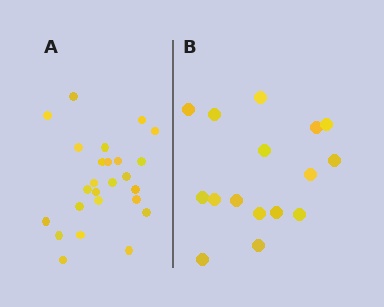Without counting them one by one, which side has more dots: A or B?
Region A (the left region) has more dots.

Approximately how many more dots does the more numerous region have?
Region A has roughly 8 or so more dots than region B.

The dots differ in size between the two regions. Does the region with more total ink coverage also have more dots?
No. Region B has more total ink coverage because its dots are larger, but region A actually contains more individual dots. Total area can be misleading — the number of items is what matters here.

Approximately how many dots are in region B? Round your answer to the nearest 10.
About 20 dots. (The exact count is 16, which rounds to 20.)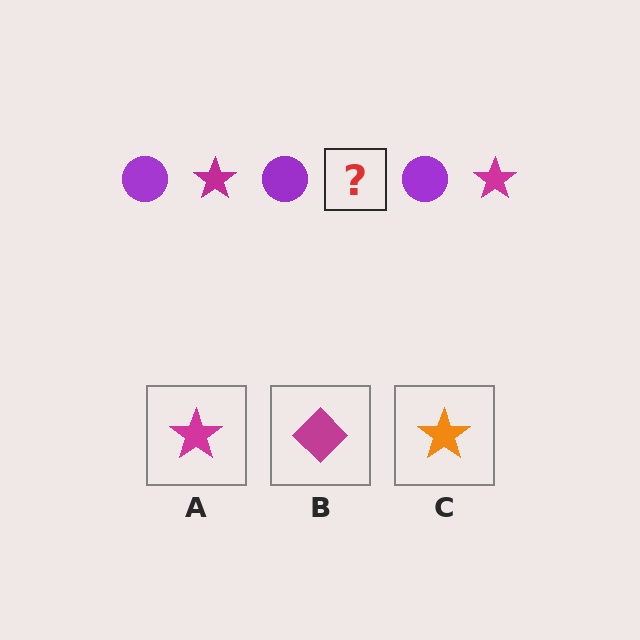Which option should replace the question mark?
Option A.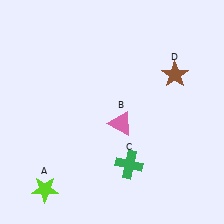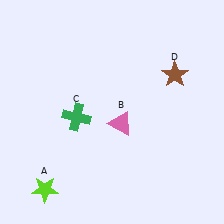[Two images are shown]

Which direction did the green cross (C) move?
The green cross (C) moved left.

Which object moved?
The green cross (C) moved left.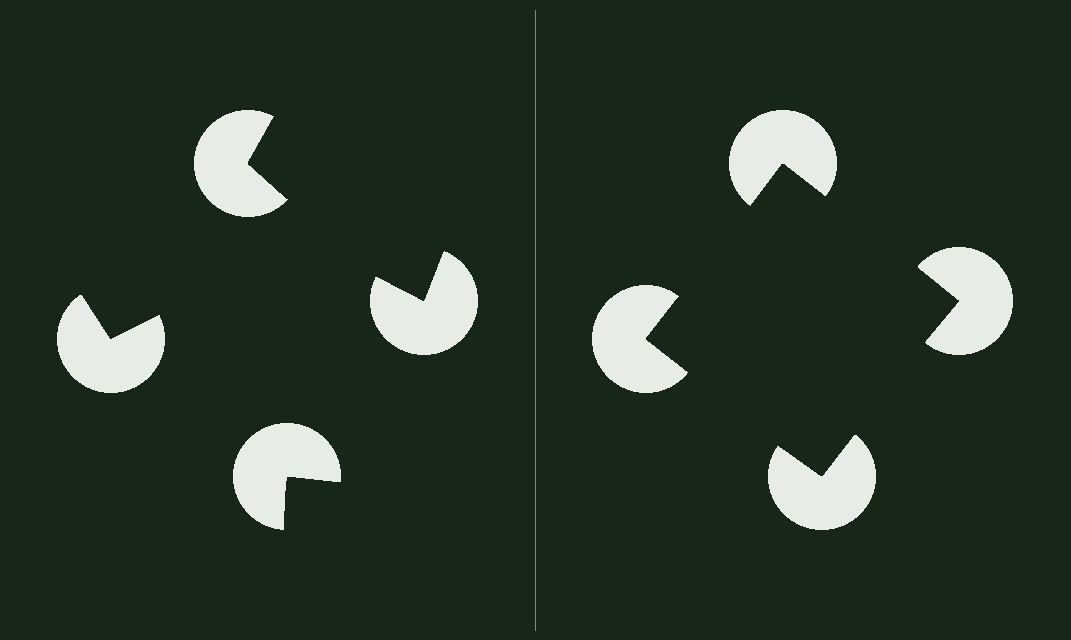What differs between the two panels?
The pac-man discs are positioned identically on both sides; only the wedge orientations differ. On the right they align to a square; on the left they are misaligned.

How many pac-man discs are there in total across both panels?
8 — 4 on each side.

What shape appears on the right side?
An illusory square.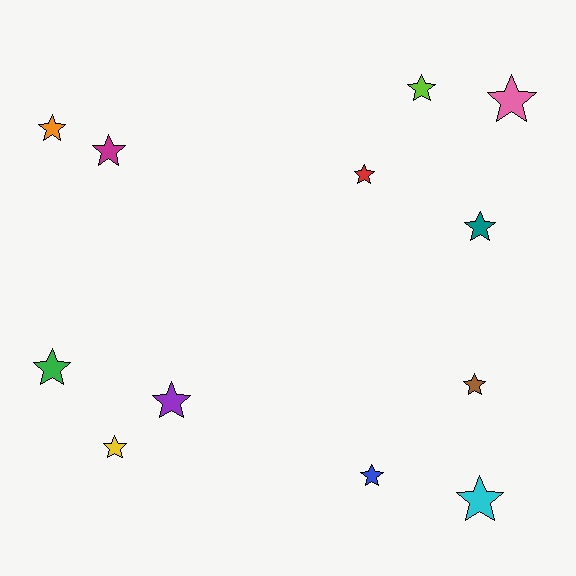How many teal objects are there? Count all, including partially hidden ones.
There is 1 teal object.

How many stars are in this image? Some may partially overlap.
There are 12 stars.